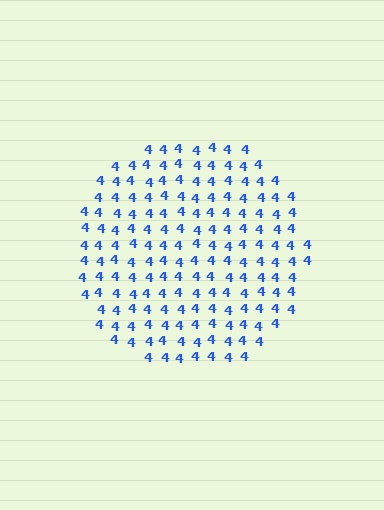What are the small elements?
The small elements are digit 4's.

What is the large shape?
The large shape is a circle.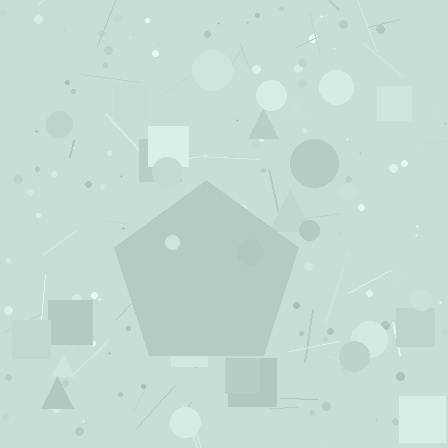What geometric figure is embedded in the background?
A pentagon is embedded in the background.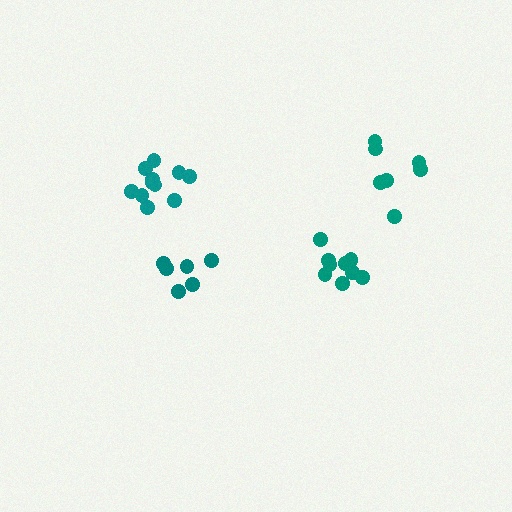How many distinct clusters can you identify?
There are 4 distinct clusters.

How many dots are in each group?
Group 1: 10 dots, Group 2: 7 dots, Group 3: 6 dots, Group 4: 11 dots (34 total).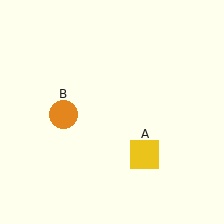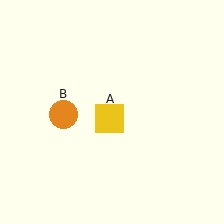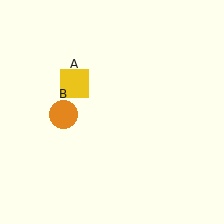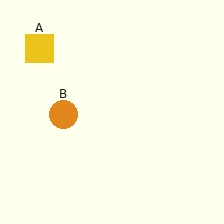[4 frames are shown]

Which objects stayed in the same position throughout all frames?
Orange circle (object B) remained stationary.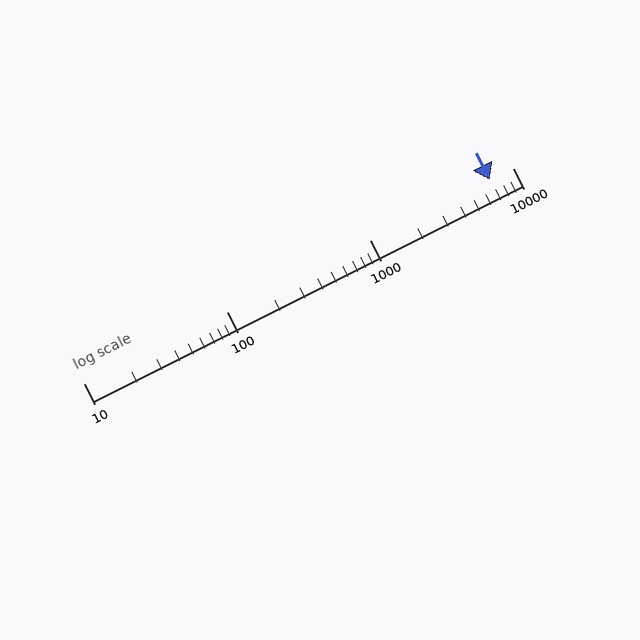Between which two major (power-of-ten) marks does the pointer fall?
The pointer is between 1000 and 10000.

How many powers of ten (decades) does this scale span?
The scale spans 3 decades, from 10 to 10000.